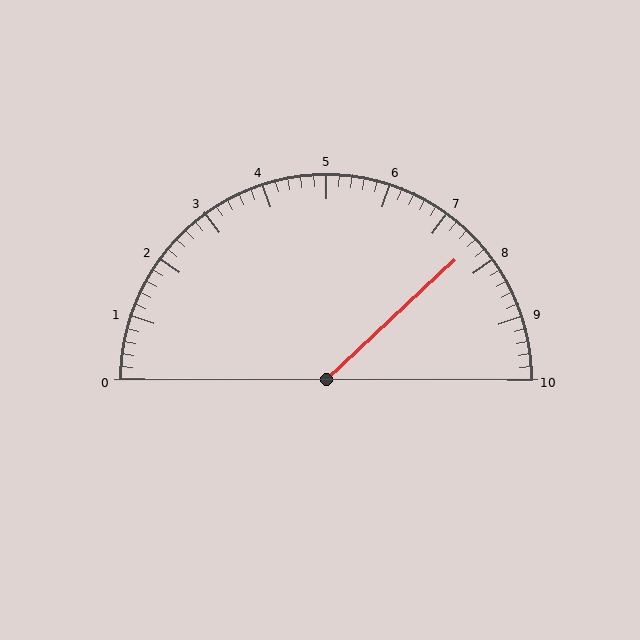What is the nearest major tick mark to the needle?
The nearest major tick mark is 8.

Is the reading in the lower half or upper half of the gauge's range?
The reading is in the upper half of the range (0 to 10).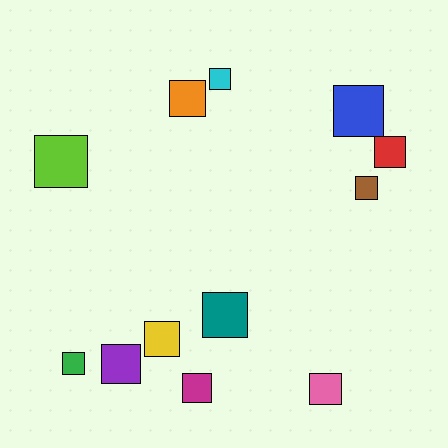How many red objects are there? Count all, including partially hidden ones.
There is 1 red object.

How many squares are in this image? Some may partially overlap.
There are 12 squares.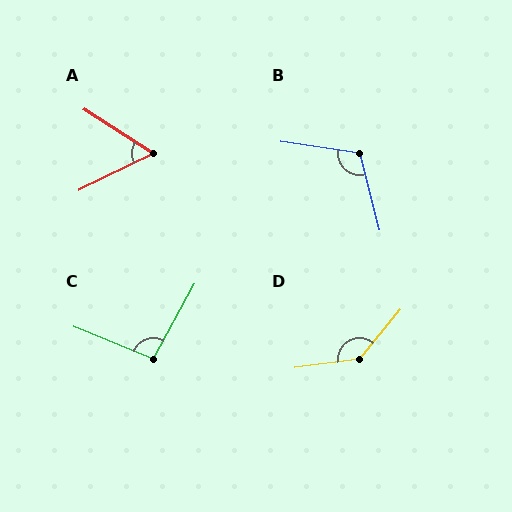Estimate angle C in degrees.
Approximately 97 degrees.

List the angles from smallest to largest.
A (59°), C (97°), B (113°), D (138°).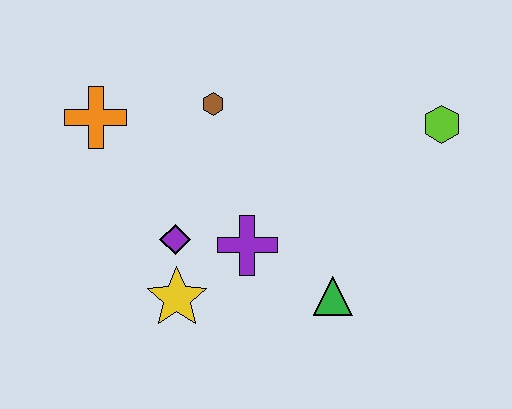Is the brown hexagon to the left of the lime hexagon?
Yes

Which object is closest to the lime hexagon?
The green triangle is closest to the lime hexagon.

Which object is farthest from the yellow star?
The lime hexagon is farthest from the yellow star.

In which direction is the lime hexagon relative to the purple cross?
The lime hexagon is to the right of the purple cross.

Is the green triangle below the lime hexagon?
Yes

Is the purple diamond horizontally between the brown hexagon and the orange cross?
Yes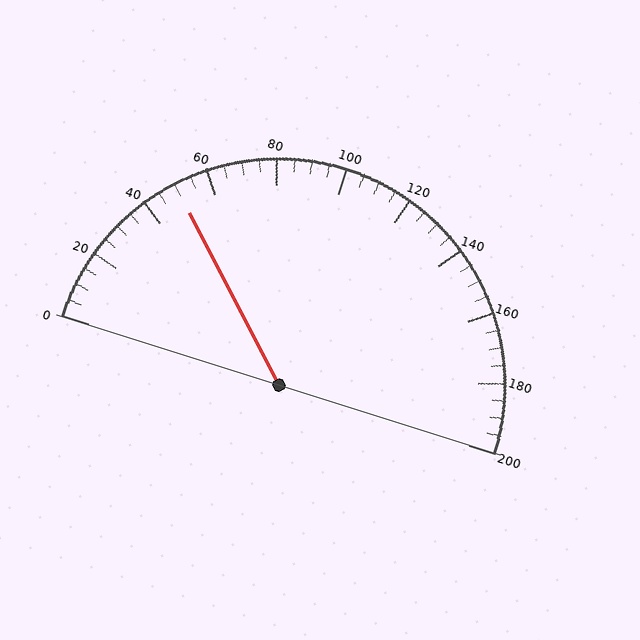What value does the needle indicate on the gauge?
The needle indicates approximately 50.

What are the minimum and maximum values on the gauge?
The gauge ranges from 0 to 200.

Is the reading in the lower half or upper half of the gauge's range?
The reading is in the lower half of the range (0 to 200).